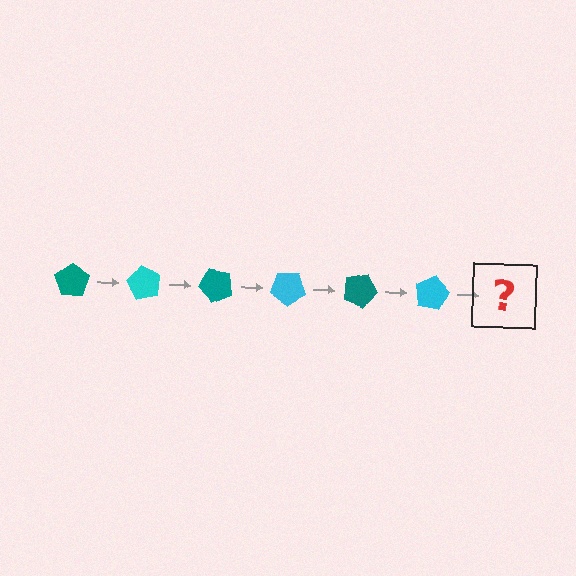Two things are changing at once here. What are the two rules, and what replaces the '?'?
The two rules are that it rotates 60 degrees each step and the color cycles through teal and cyan. The '?' should be a teal pentagon, rotated 360 degrees from the start.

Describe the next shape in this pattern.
It should be a teal pentagon, rotated 360 degrees from the start.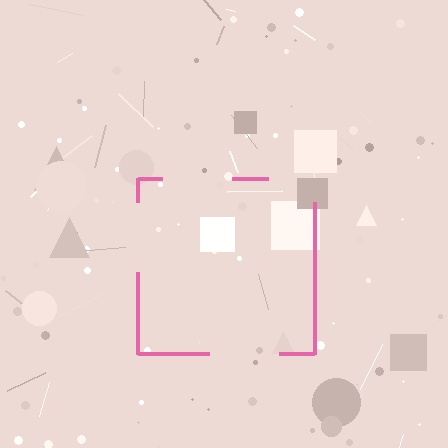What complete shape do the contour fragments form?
The contour fragments form a square.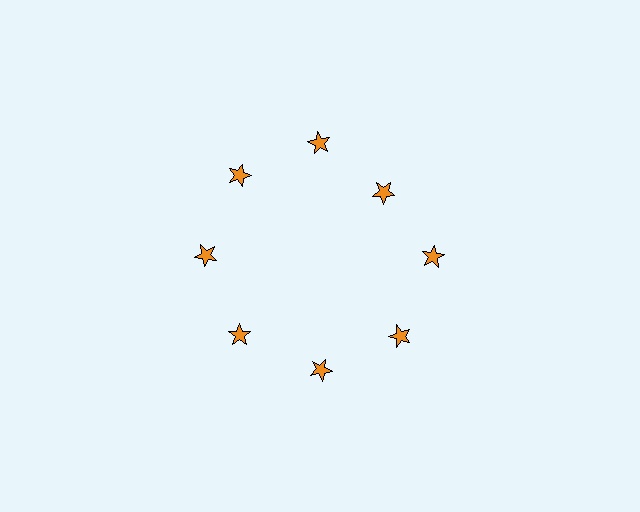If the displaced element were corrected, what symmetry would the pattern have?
It would have 8-fold rotational symmetry — the pattern would map onto itself every 45 degrees.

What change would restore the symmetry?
The symmetry would be restored by moving it outward, back onto the ring so that all 8 stars sit at equal angles and equal distance from the center.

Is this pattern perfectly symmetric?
No. The 8 orange stars are arranged in a ring, but one element near the 2 o'clock position is pulled inward toward the center, breaking the 8-fold rotational symmetry.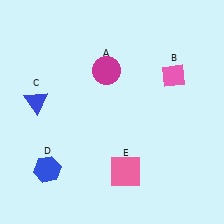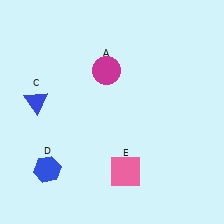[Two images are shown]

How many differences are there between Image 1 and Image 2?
There is 1 difference between the two images.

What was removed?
The pink diamond (B) was removed in Image 2.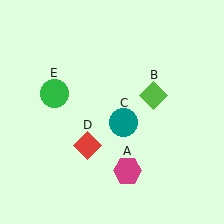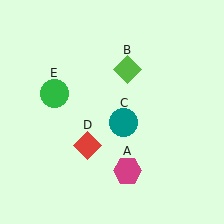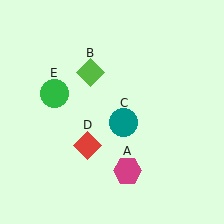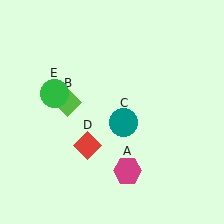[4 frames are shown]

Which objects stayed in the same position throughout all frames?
Magenta hexagon (object A) and teal circle (object C) and red diamond (object D) and green circle (object E) remained stationary.